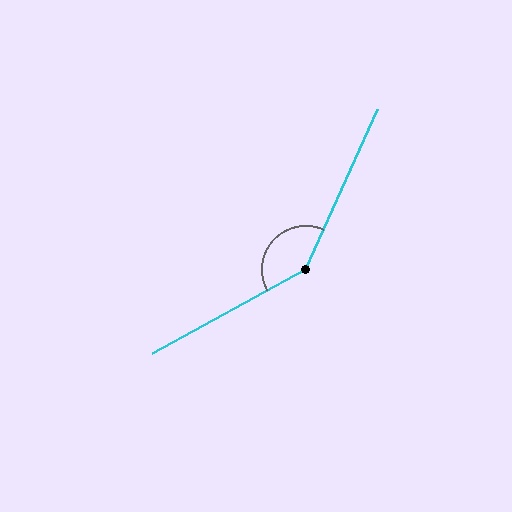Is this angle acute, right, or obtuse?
It is obtuse.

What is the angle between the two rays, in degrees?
Approximately 143 degrees.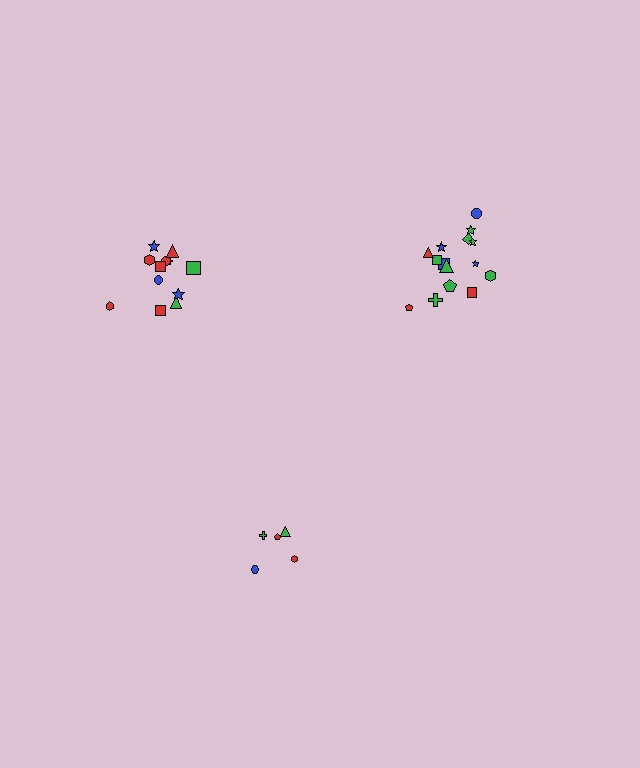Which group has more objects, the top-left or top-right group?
The top-right group.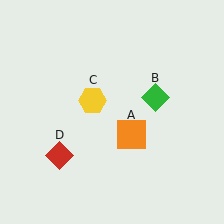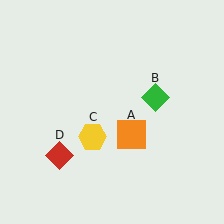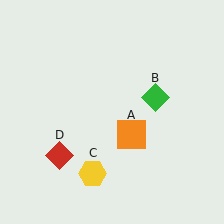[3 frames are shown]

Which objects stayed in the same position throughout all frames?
Orange square (object A) and green diamond (object B) and red diamond (object D) remained stationary.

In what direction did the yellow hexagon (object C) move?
The yellow hexagon (object C) moved down.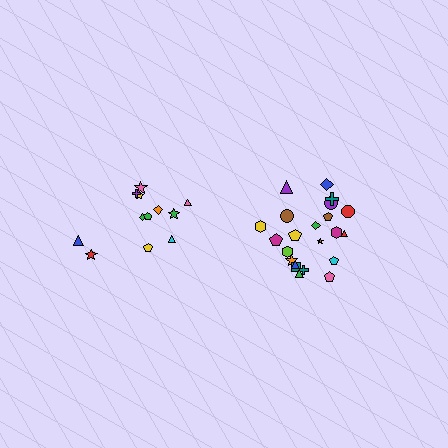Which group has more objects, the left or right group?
The right group.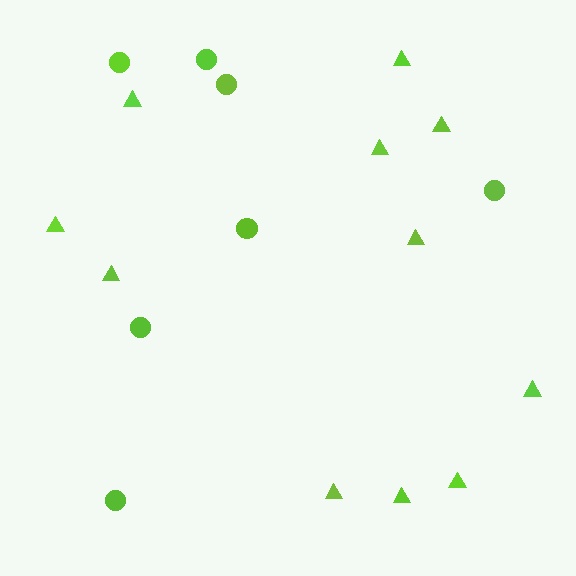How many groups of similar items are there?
There are 2 groups: one group of circles (7) and one group of triangles (11).